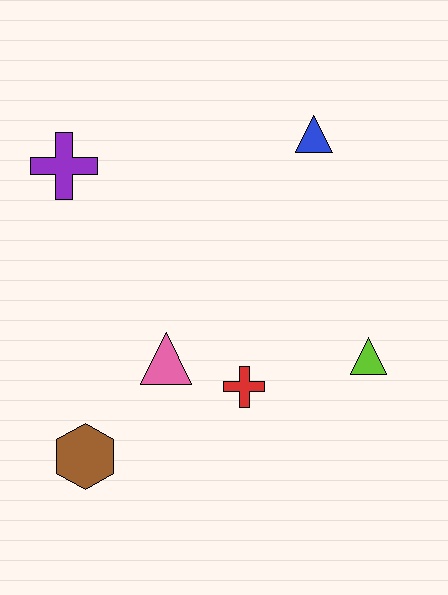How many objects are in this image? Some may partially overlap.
There are 6 objects.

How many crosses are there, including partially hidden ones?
There are 2 crosses.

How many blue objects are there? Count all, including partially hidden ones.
There is 1 blue object.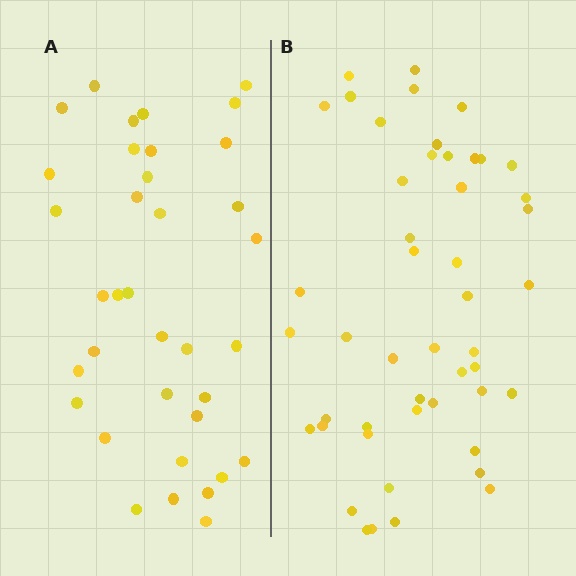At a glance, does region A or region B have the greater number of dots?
Region B (the right region) has more dots.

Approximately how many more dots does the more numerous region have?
Region B has roughly 12 or so more dots than region A.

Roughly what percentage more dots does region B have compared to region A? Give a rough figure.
About 35% more.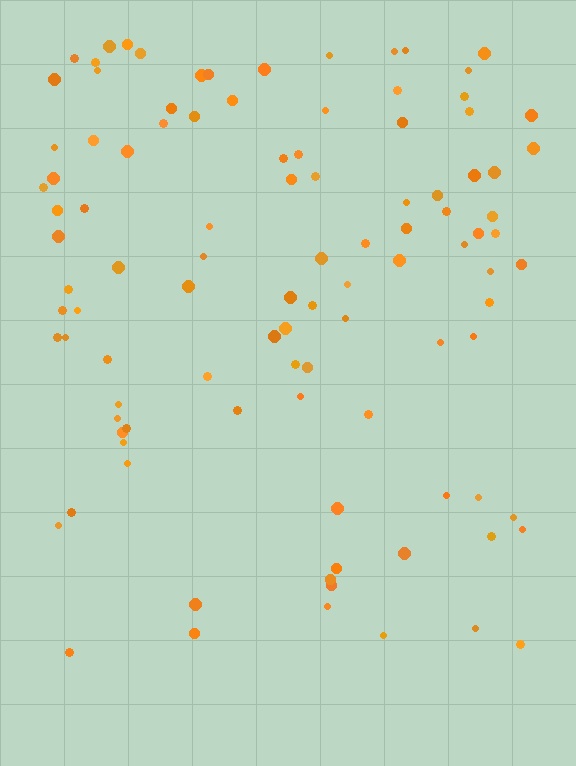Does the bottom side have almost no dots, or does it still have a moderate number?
Still a moderate number, just noticeably fewer than the top.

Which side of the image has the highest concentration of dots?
The top.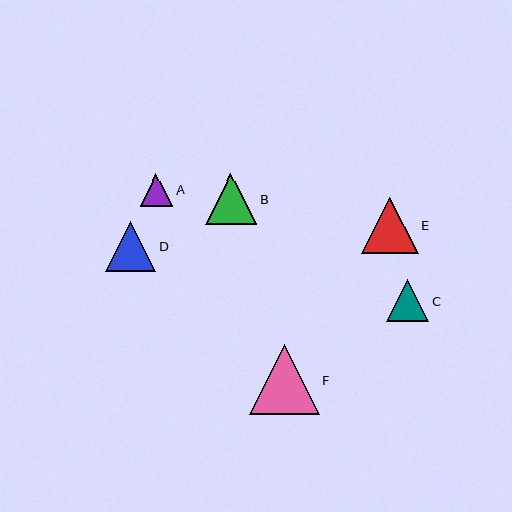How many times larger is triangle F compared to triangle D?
Triangle F is approximately 1.4 times the size of triangle D.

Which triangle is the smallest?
Triangle A is the smallest with a size of approximately 32 pixels.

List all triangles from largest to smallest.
From largest to smallest: F, E, B, D, C, A.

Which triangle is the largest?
Triangle F is the largest with a size of approximately 70 pixels.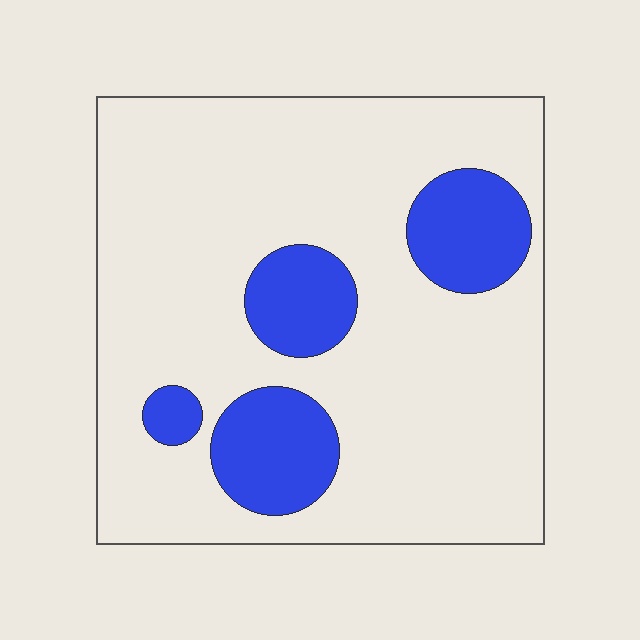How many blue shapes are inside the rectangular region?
4.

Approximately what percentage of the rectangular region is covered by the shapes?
Approximately 20%.